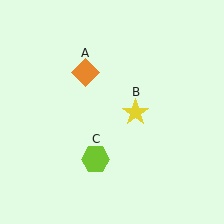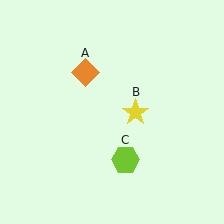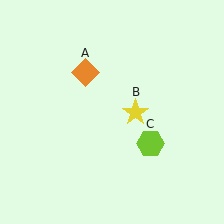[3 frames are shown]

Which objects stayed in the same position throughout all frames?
Orange diamond (object A) and yellow star (object B) remained stationary.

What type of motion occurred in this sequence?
The lime hexagon (object C) rotated counterclockwise around the center of the scene.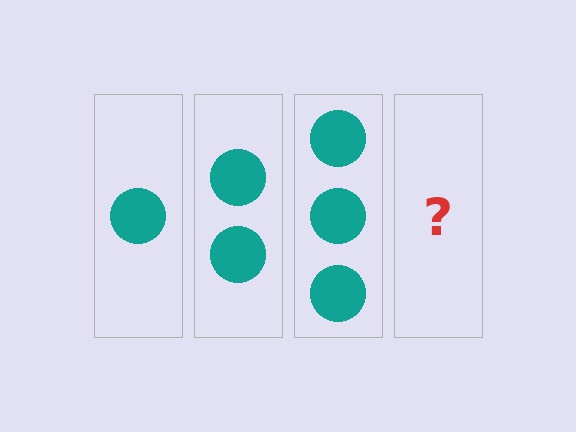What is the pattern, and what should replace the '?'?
The pattern is that each step adds one more circle. The '?' should be 4 circles.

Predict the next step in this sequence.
The next step is 4 circles.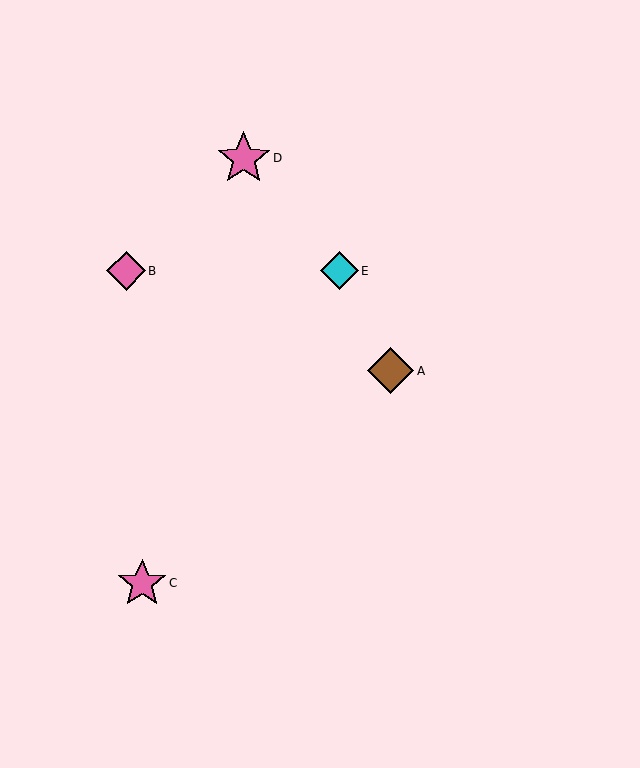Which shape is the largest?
The pink star (labeled D) is the largest.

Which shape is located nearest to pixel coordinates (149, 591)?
The pink star (labeled C) at (142, 583) is nearest to that location.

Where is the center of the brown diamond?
The center of the brown diamond is at (391, 371).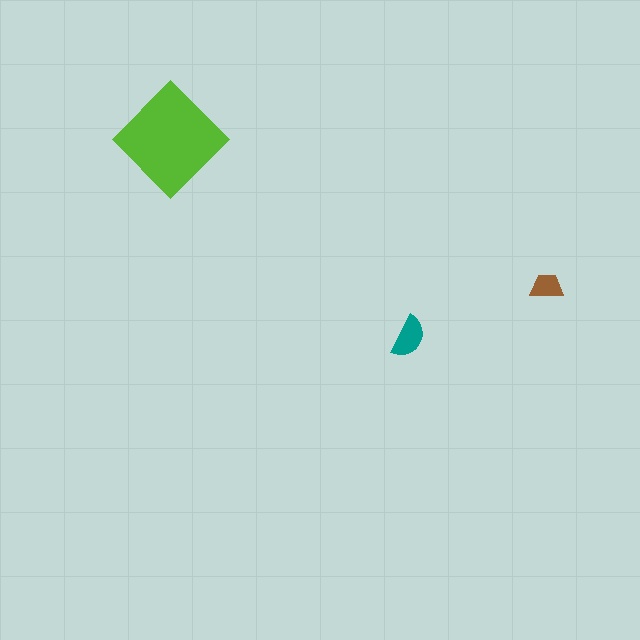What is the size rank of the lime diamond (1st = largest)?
1st.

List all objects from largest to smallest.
The lime diamond, the teal semicircle, the brown trapezoid.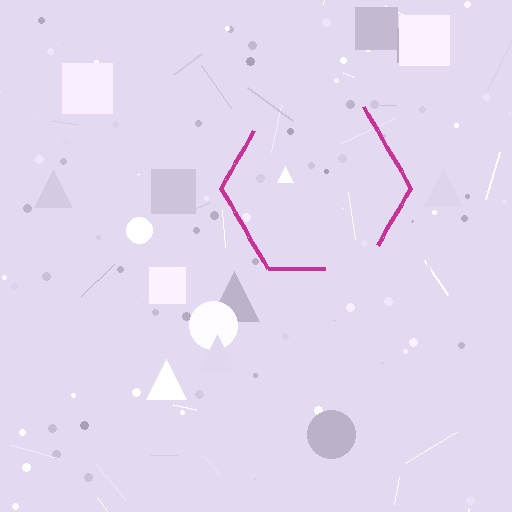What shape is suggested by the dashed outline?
The dashed outline suggests a hexagon.